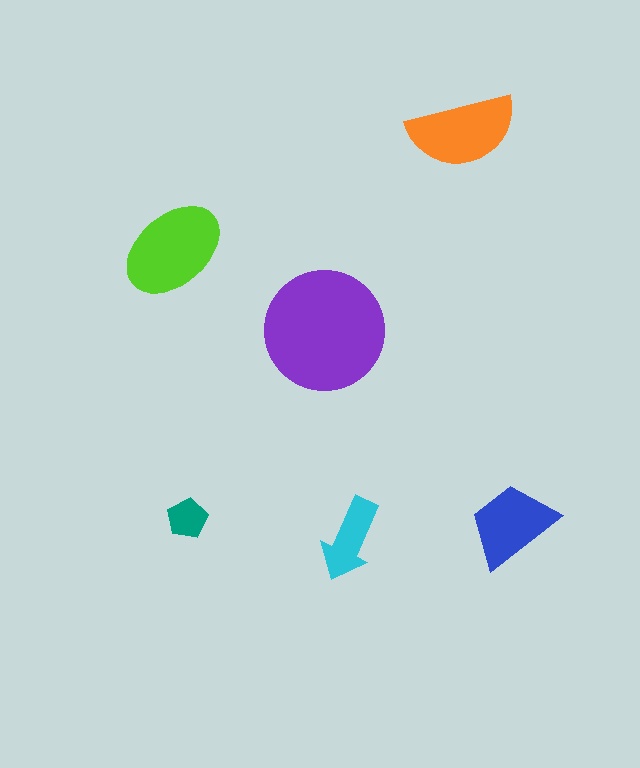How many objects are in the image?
There are 6 objects in the image.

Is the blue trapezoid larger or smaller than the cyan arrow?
Larger.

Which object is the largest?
The purple circle.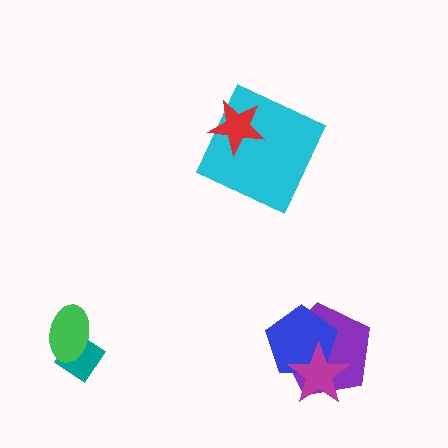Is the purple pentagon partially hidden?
Yes, it is partially covered by another shape.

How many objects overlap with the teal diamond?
1 object overlaps with the teal diamond.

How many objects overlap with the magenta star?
2 objects overlap with the magenta star.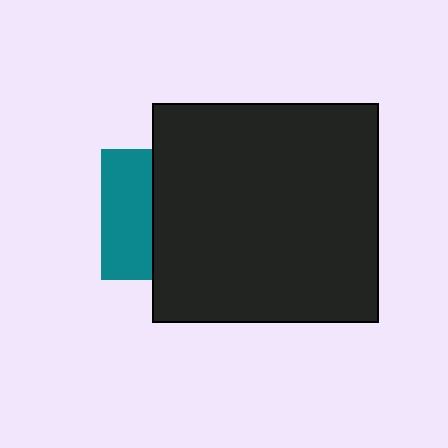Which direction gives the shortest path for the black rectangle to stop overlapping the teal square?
Moving right gives the shortest separation.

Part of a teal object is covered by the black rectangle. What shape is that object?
It is a square.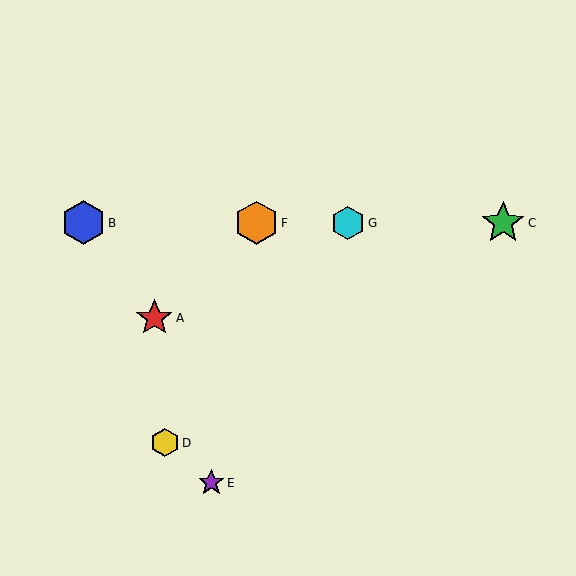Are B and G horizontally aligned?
Yes, both are at y≈223.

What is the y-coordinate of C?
Object C is at y≈223.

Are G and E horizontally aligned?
No, G is at y≈223 and E is at y≈483.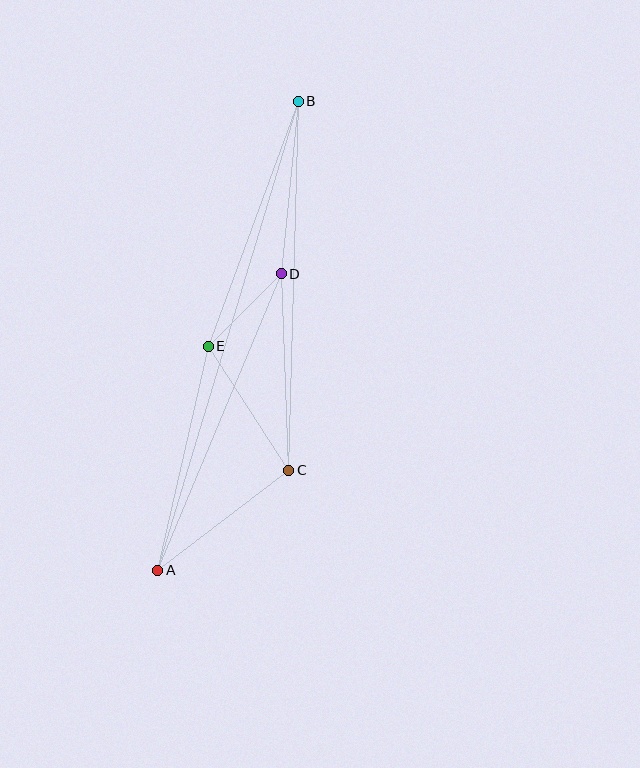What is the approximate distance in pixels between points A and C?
The distance between A and C is approximately 165 pixels.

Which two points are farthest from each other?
Points A and B are farthest from each other.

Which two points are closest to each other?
Points D and E are closest to each other.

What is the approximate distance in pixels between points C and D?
The distance between C and D is approximately 196 pixels.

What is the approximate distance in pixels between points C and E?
The distance between C and E is approximately 148 pixels.